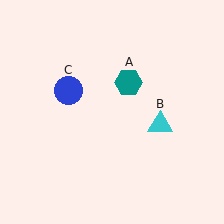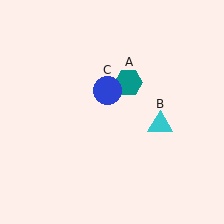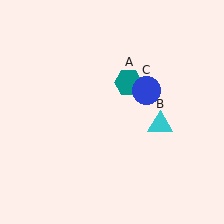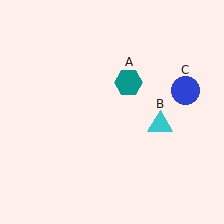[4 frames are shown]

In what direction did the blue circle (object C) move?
The blue circle (object C) moved right.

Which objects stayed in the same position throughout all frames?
Teal hexagon (object A) and cyan triangle (object B) remained stationary.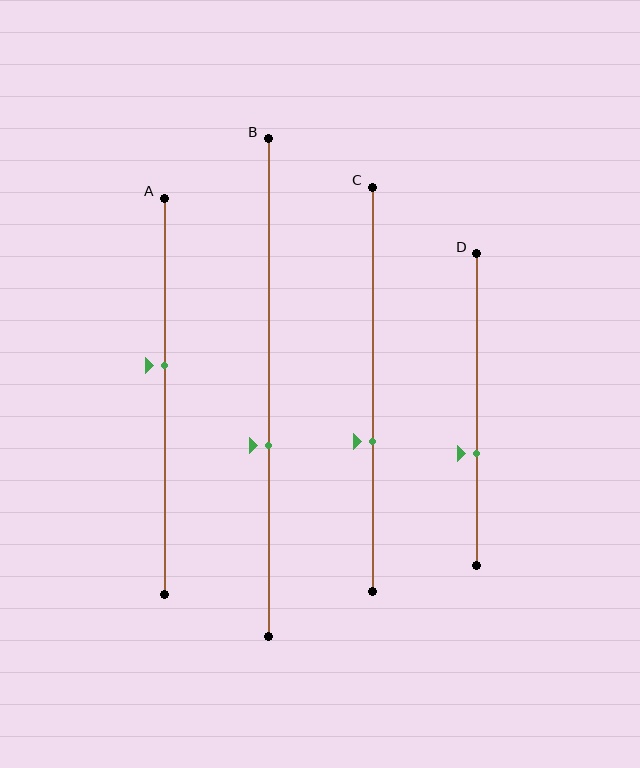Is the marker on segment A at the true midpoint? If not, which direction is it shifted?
No, the marker on segment A is shifted upward by about 8% of the segment length.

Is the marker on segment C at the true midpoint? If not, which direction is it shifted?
No, the marker on segment C is shifted downward by about 13% of the segment length.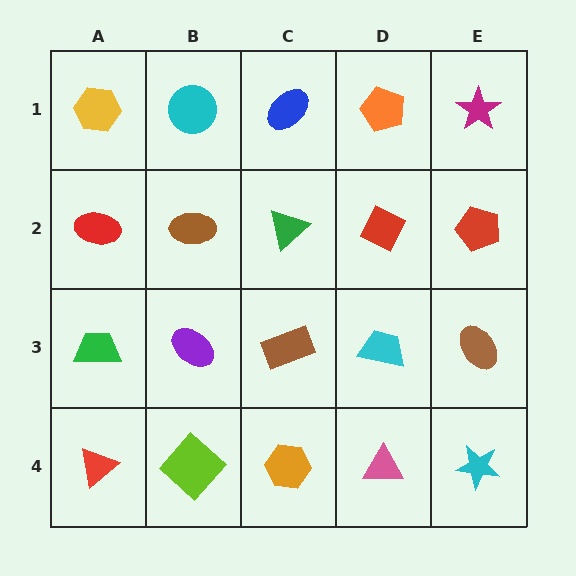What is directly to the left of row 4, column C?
A lime diamond.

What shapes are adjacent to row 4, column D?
A cyan trapezoid (row 3, column D), an orange hexagon (row 4, column C), a cyan star (row 4, column E).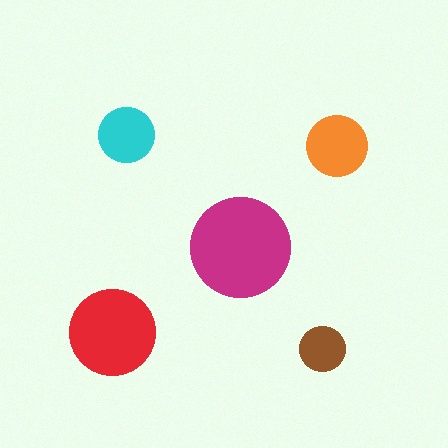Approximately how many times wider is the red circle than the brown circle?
About 2 times wider.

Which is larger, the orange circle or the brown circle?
The orange one.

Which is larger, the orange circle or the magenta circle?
The magenta one.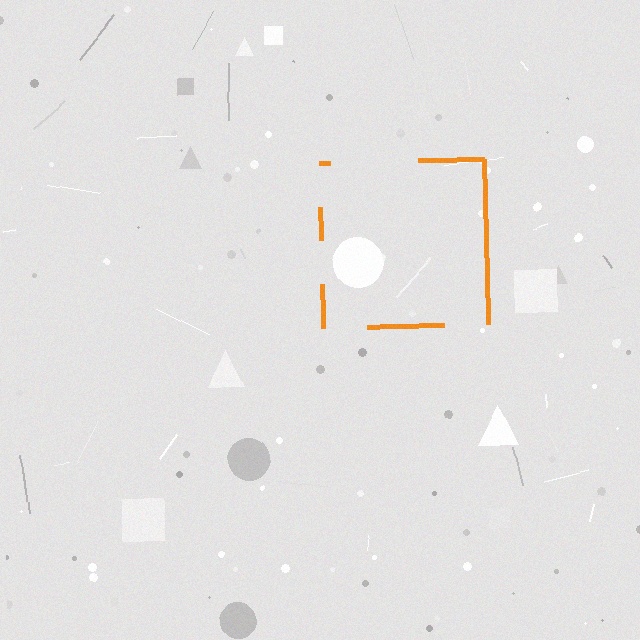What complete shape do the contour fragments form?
The contour fragments form a square.